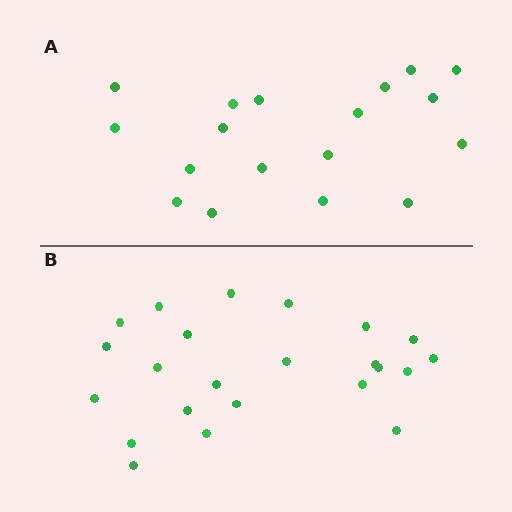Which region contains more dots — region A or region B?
Region B (the bottom region) has more dots.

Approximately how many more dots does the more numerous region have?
Region B has about 5 more dots than region A.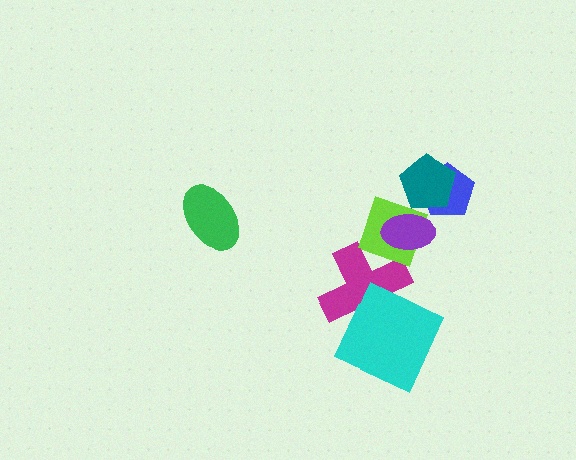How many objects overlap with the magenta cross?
2 objects overlap with the magenta cross.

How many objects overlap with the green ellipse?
0 objects overlap with the green ellipse.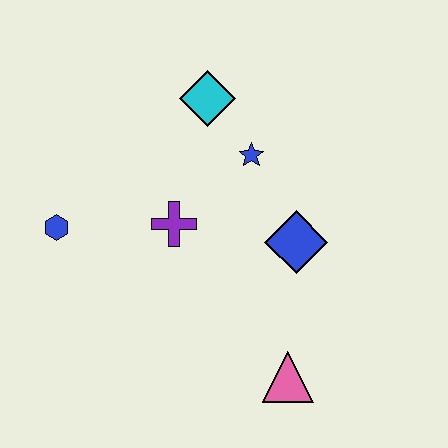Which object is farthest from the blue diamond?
The blue hexagon is farthest from the blue diamond.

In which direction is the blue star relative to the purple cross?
The blue star is to the right of the purple cross.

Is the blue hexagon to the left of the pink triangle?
Yes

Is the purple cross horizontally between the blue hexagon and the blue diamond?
Yes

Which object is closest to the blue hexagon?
The purple cross is closest to the blue hexagon.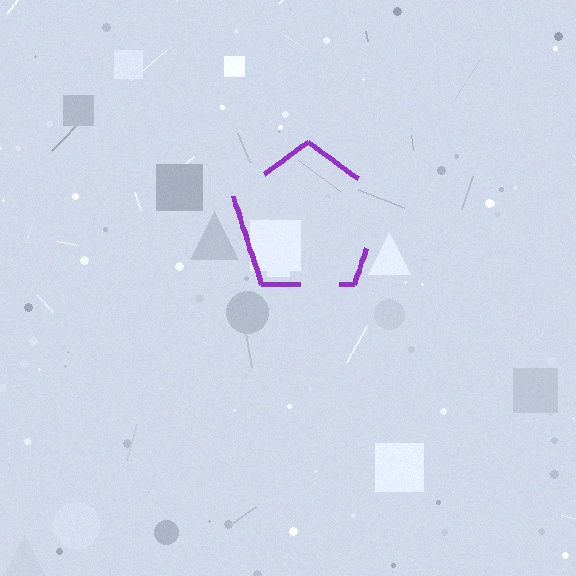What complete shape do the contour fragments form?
The contour fragments form a pentagon.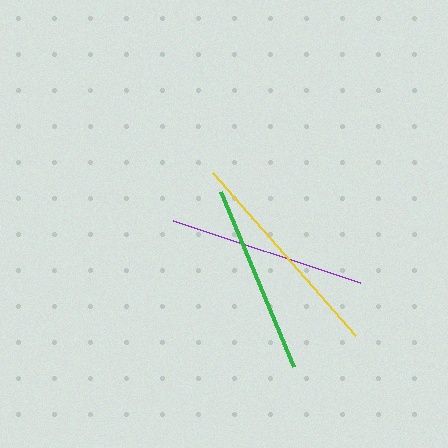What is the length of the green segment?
The green segment is approximately 189 pixels long.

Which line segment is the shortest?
The green line is the shortest at approximately 189 pixels.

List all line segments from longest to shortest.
From longest to shortest: yellow, purple, green.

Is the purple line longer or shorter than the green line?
The purple line is longer than the green line.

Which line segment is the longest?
The yellow line is the longest at approximately 216 pixels.